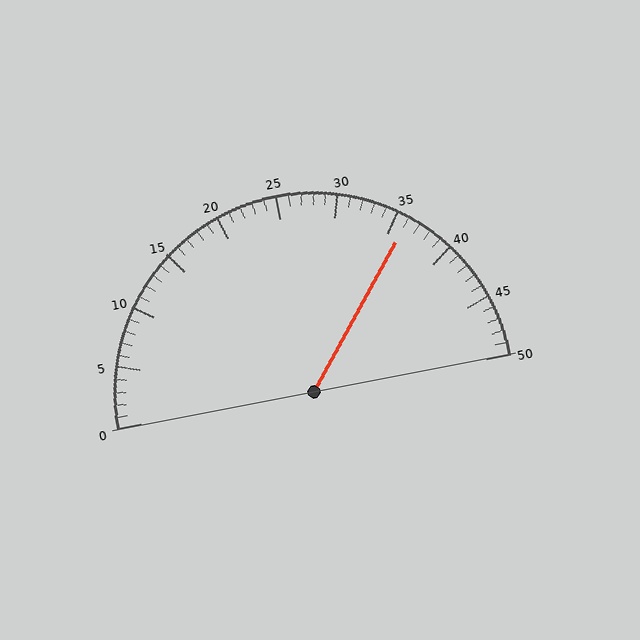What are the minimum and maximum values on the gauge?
The gauge ranges from 0 to 50.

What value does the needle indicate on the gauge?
The needle indicates approximately 36.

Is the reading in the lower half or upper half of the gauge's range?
The reading is in the upper half of the range (0 to 50).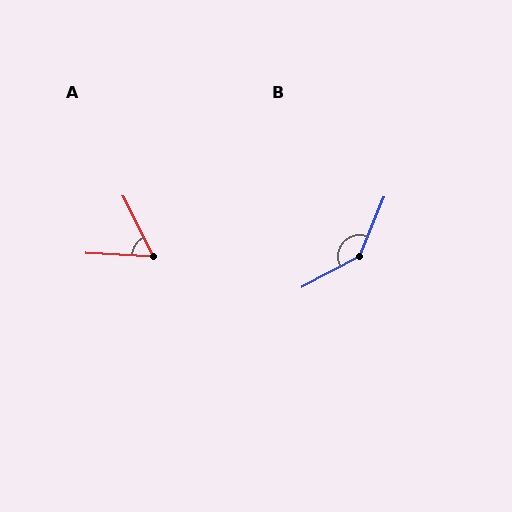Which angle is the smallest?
A, at approximately 60 degrees.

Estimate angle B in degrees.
Approximately 140 degrees.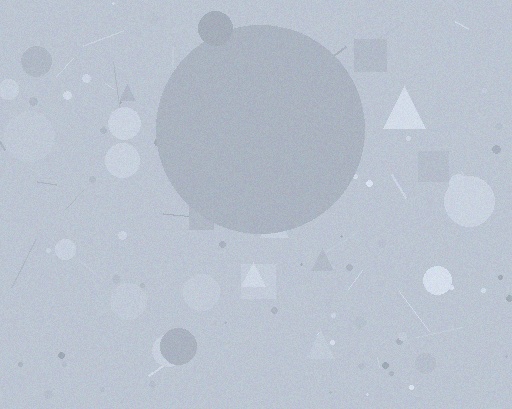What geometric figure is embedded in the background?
A circle is embedded in the background.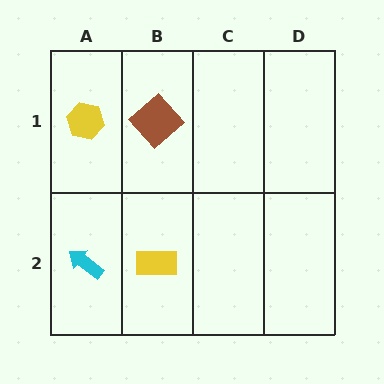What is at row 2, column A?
A cyan arrow.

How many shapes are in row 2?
2 shapes.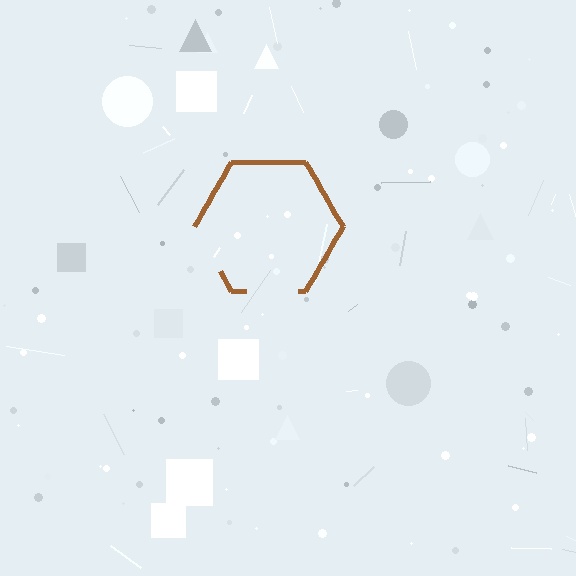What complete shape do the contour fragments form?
The contour fragments form a hexagon.